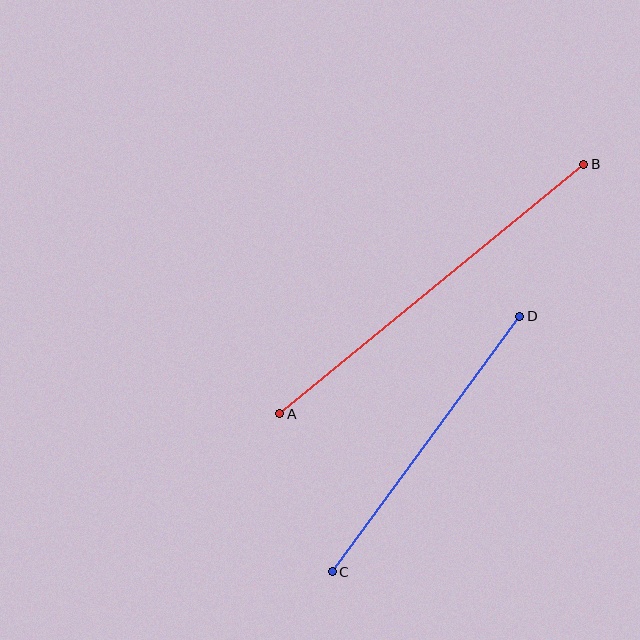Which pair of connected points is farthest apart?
Points A and B are farthest apart.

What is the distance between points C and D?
The distance is approximately 317 pixels.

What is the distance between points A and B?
The distance is approximately 393 pixels.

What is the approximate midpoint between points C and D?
The midpoint is at approximately (426, 444) pixels.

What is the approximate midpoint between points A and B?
The midpoint is at approximately (432, 289) pixels.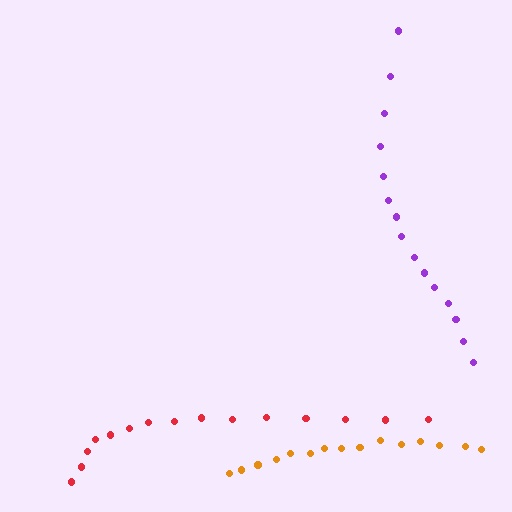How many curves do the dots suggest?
There are 3 distinct paths.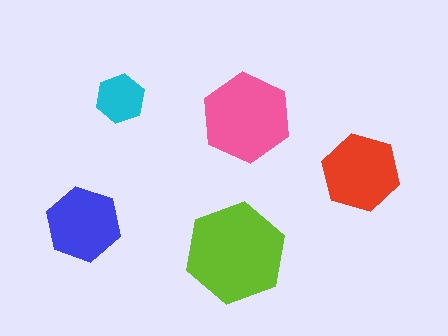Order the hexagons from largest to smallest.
the lime one, the pink one, the red one, the blue one, the cyan one.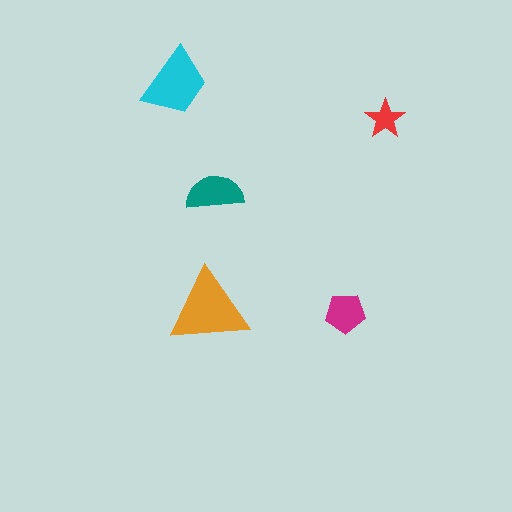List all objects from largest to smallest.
The orange triangle, the cyan trapezoid, the teal semicircle, the magenta pentagon, the red star.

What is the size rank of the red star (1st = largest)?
5th.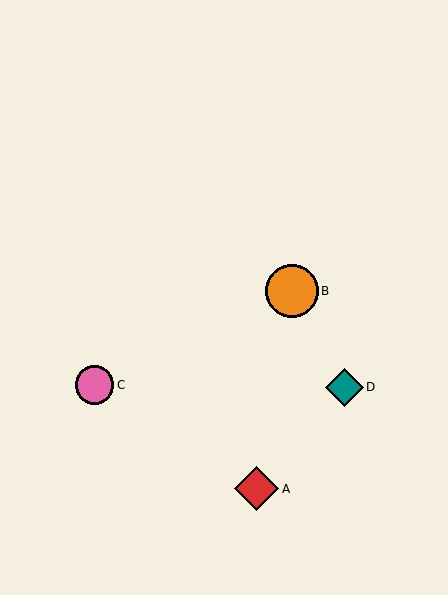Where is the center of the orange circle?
The center of the orange circle is at (292, 291).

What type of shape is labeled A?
Shape A is a red diamond.